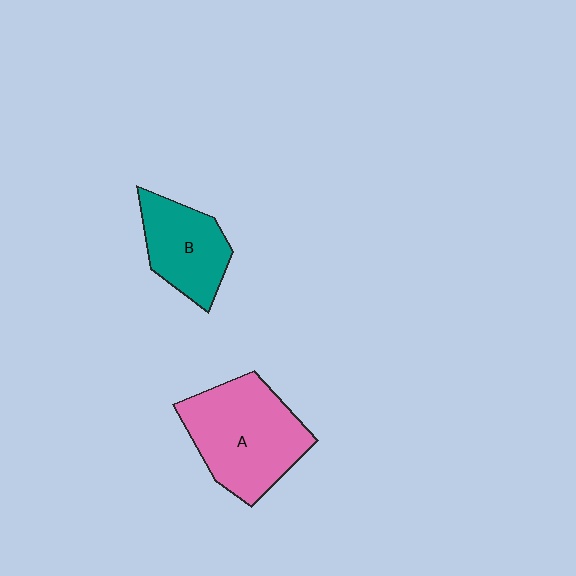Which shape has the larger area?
Shape A (pink).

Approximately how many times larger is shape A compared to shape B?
Approximately 1.6 times.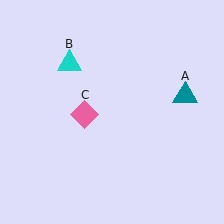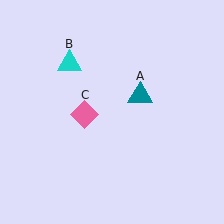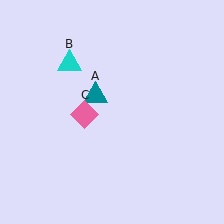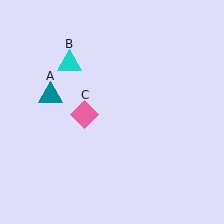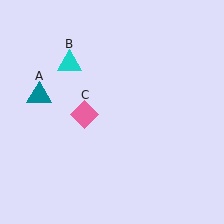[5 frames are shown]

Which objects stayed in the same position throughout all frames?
Cyan triangle (object B) and pink diamond (object C) remained stationary.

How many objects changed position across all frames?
1 object changed position: teal triangle (object A).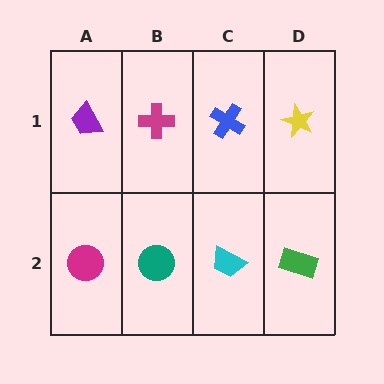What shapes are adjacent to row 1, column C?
A cyan trapezoid (row 2, column C), a magenta cross (row 1, column B), a yellow star (row 1, column D).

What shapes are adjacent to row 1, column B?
A teal circle (row 2, column B), a purple trapezoid (row 1, column A), a blue cross (row 1, column C).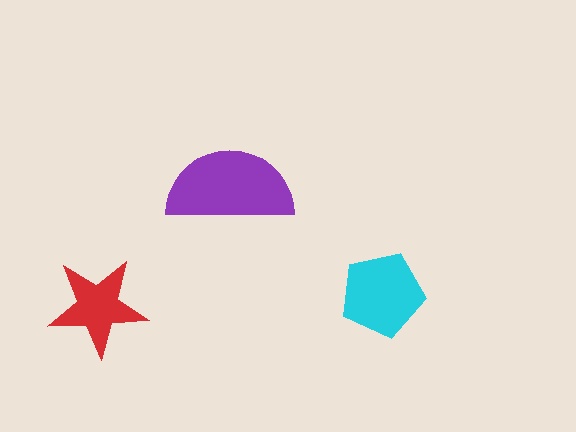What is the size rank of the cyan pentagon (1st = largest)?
2nd.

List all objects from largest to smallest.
The purple semicircle, the cyan pentagon, the red star.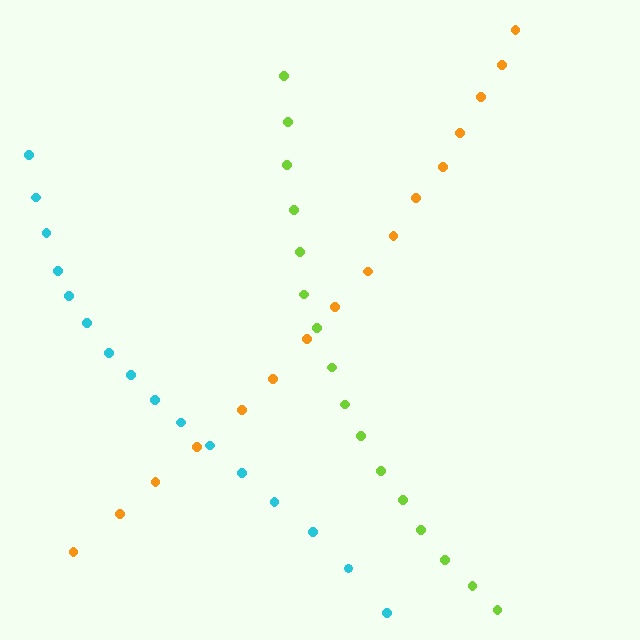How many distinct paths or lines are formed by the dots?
There are 3 distinct paths.